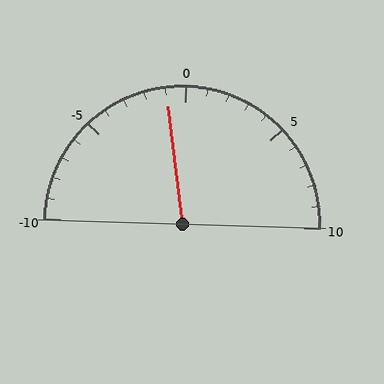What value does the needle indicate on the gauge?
The needle indicates approximately -1.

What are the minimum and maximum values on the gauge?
The gauge ranges from -10 to 10.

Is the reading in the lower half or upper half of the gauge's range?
The reading is in the lower half of the range (-10 to 10).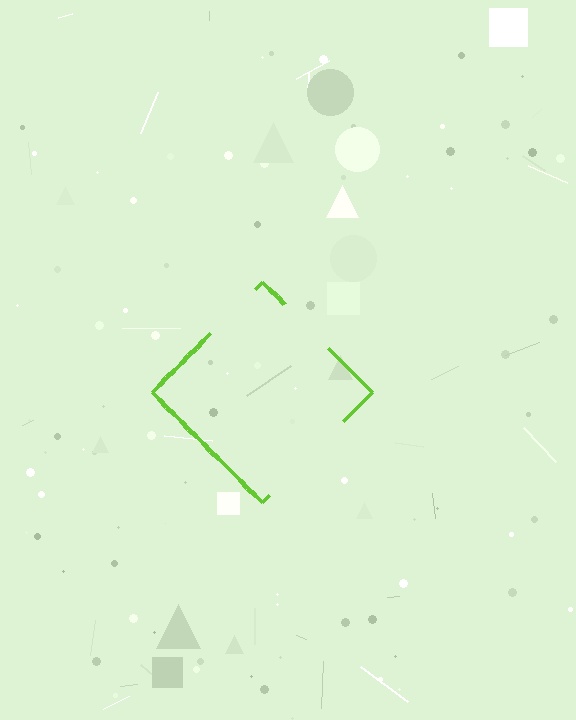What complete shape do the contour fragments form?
The contour fragments form a diamond.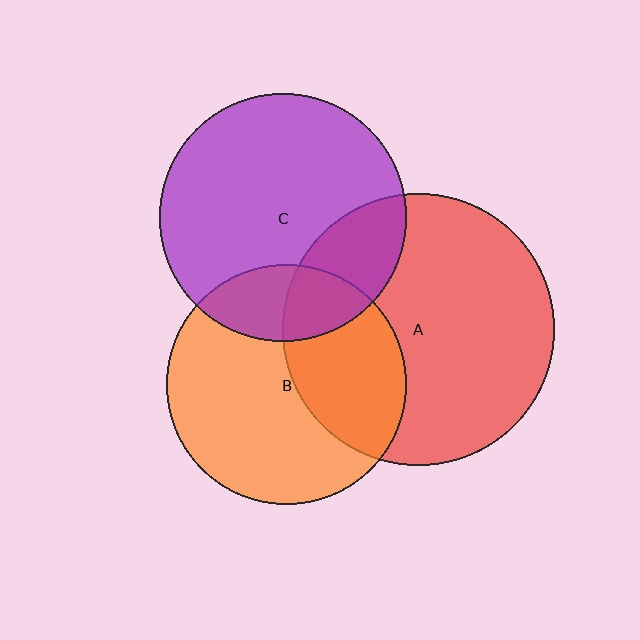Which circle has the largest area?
Circle A (red).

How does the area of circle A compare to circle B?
Approximately 1.3 times.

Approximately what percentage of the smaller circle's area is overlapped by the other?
Approximately 25%.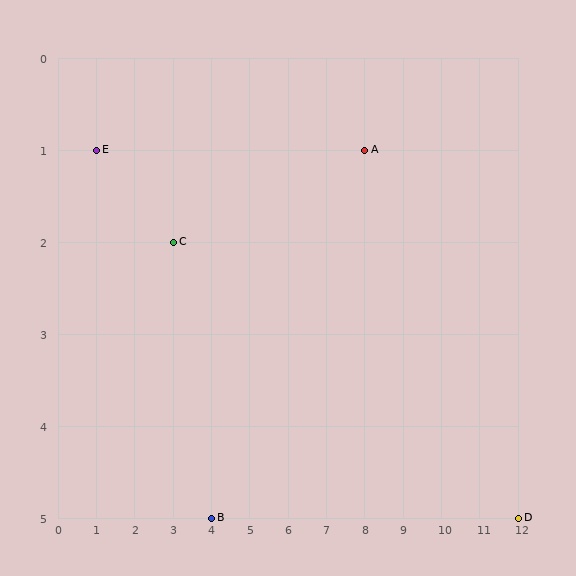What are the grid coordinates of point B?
Point B is at grid coordinates (4, 5).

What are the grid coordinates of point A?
Point A is at grid coordinates (8, 1).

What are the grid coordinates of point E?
Point E is at grid coordinates (1, 1).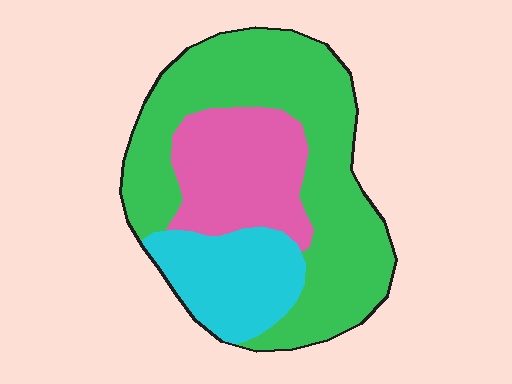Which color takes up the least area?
Cyan, at roughly 20%.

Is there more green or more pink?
Green.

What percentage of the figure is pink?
Pink takes up about one quarter (1/4) of the figure.